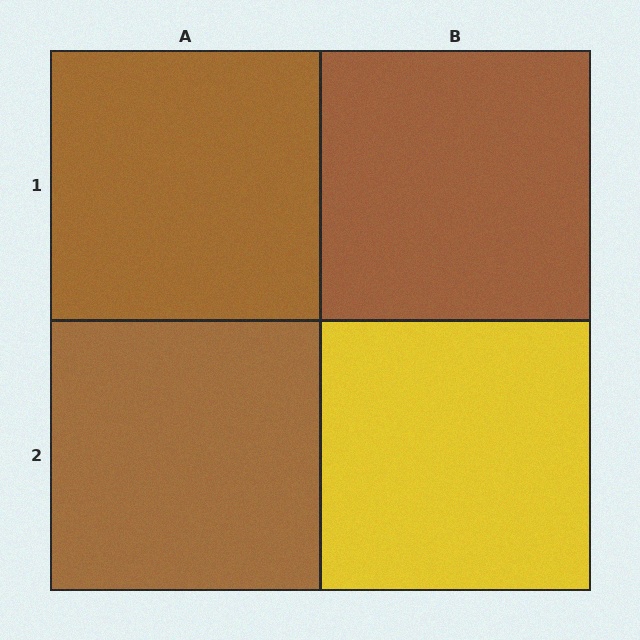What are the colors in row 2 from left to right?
Brown, yellow.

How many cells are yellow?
1 cell is yellow.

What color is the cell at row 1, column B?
Brown.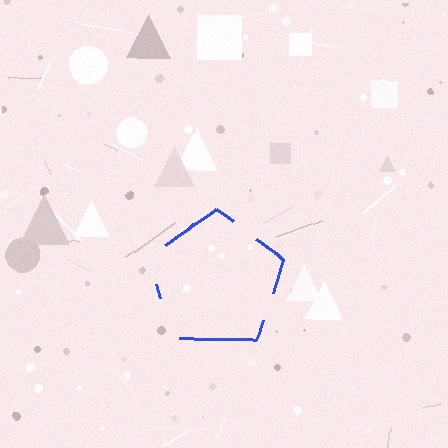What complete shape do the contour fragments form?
The contour fragments form a pentagon.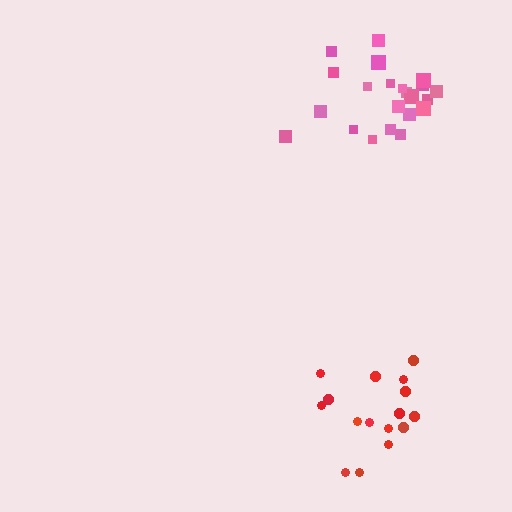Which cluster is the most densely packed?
Pink.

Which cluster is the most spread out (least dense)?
Red.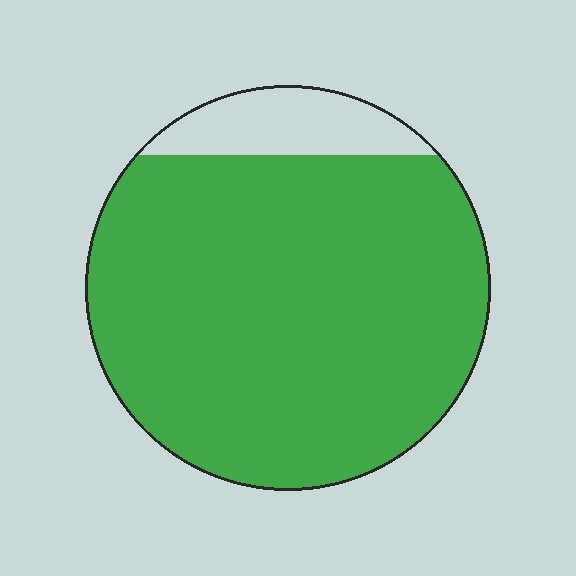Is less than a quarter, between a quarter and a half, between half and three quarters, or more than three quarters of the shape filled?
More than three quarters.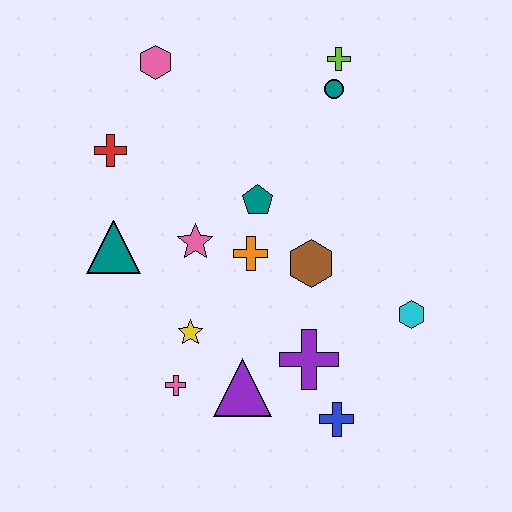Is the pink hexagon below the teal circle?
No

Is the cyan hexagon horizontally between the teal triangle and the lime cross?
No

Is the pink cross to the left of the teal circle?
Yes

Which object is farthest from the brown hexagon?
The pink hexagon is farthest from the brown hexagon.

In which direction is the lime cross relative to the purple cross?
The lime cross is above the purple cross.